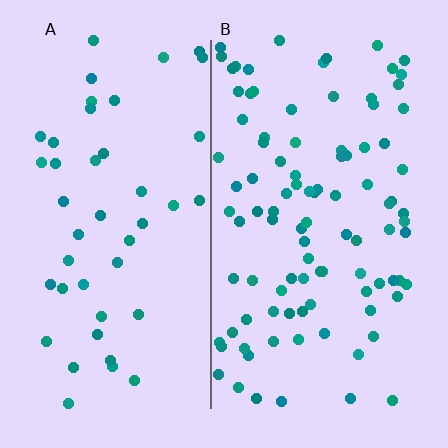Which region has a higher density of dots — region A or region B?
B (the right).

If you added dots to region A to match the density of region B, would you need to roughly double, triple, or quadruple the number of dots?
Approximately double.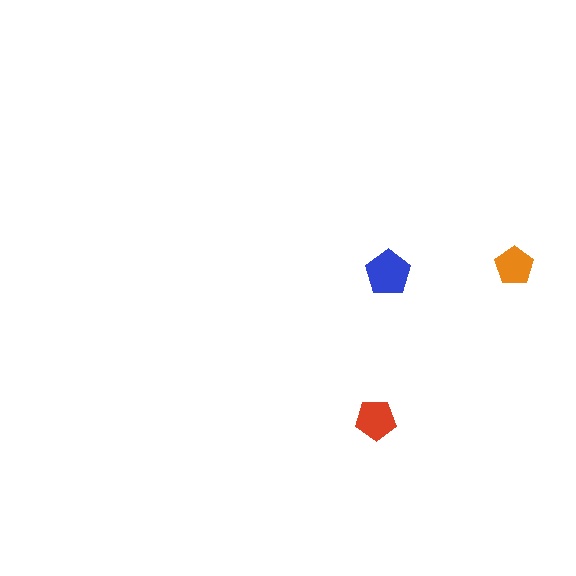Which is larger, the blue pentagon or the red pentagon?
The blue one.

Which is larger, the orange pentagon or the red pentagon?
The red one.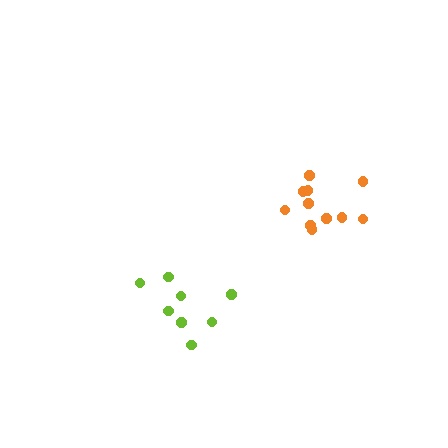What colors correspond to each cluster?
The clusters are colored: orange, lime.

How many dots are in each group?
Group 1: 11 dots, Group 2: 8 dots (19 total).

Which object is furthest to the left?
The lime cluster is leftmost.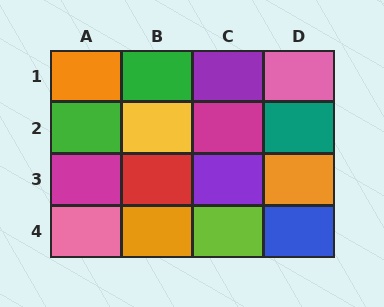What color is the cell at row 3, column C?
Purple.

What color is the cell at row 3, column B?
Red.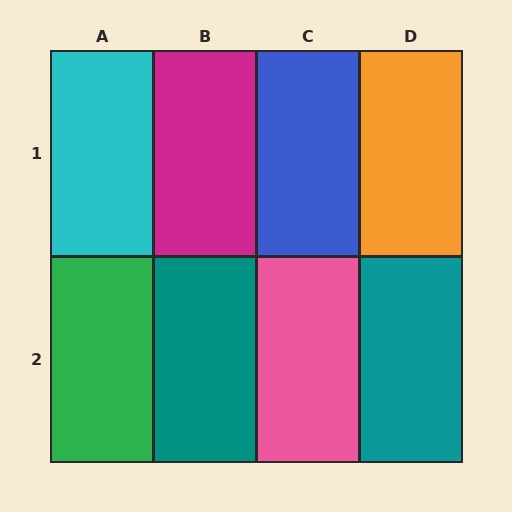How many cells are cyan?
1 cell is cyan.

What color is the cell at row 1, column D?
Orange.